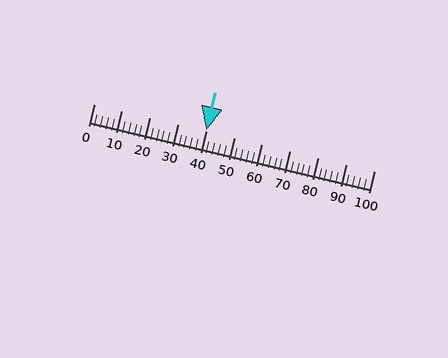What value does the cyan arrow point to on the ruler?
The cyan arrow points to approximately 40.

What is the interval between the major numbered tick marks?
The major tick marks are spaced 10 units apart.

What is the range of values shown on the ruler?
The ruler shows values from 0 to 100.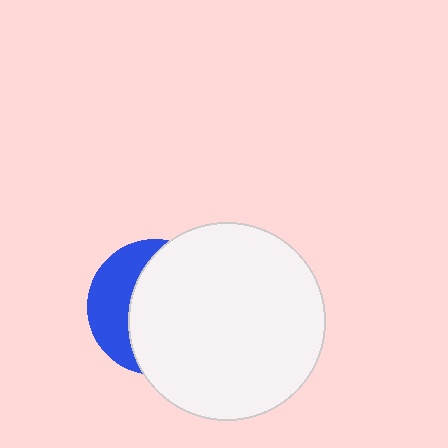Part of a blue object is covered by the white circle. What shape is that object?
It is a circle.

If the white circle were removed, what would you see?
You would see the complete blue circle.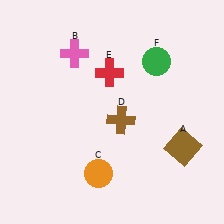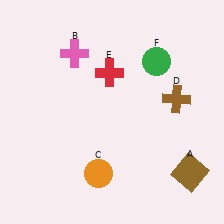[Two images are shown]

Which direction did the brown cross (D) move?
The brown cross (D) moved right.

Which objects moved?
The objects that moved are: the brown square (A), the brown cross (D).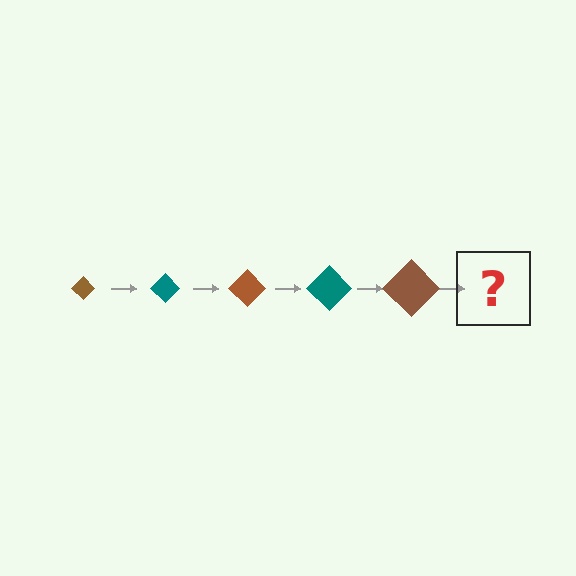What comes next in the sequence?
The next element should be a teal diamond, larger than the previous one.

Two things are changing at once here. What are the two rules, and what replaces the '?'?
The two rules are that the diamond grows larger each step and the color cycles through brown and teal. The '?' should be a teal diamond, larger than the previous one.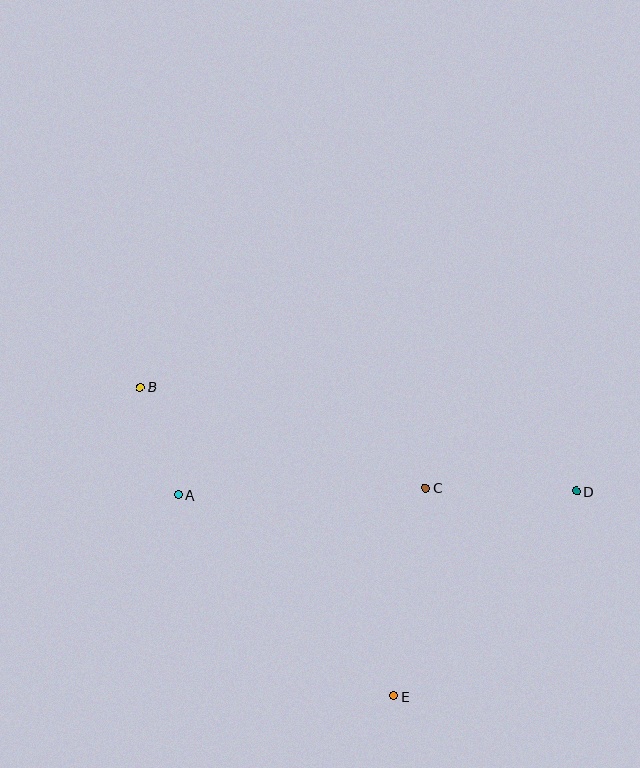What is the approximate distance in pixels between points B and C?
The distance between B and C is approximately 302 pixels.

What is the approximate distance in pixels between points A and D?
The distance between A and D is approximately 398 pixels.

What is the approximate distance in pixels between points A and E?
The distance between A and E is approximately 295 pixels.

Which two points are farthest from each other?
Points B and D are farthest from each other.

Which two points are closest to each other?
Points A and B are closest to each other.